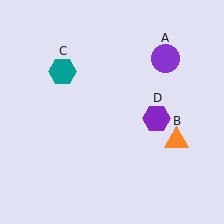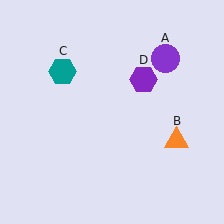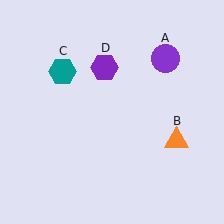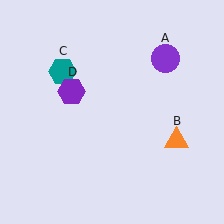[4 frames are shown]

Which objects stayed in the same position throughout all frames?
Purple circle (object A) and orange triangle (object B) and teal hexagon (object C) remained stationary.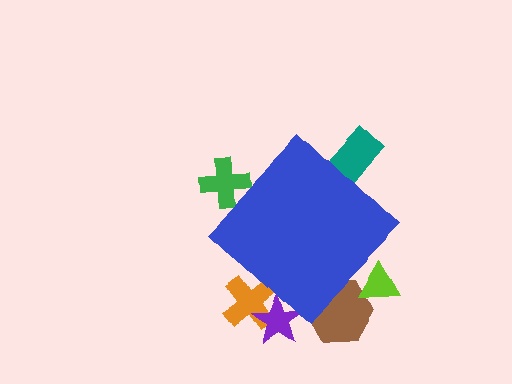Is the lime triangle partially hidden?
Yes, the lime triangle is partially hidden behind the blue diamond.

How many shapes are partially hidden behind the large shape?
6 shapes are partially hidden.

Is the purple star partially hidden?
Yes, the purple star is partially hidden behind the blue diamond.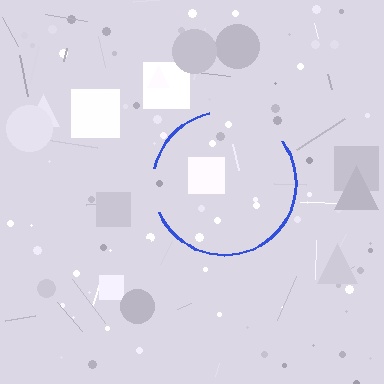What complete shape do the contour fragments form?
The contour fragments form a circle.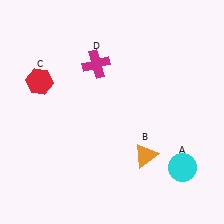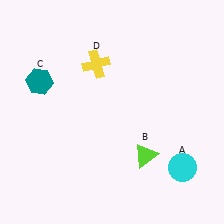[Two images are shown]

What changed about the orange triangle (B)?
In Image 1, B is orange. In Image 2, it changed to lime.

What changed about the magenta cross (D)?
In Image 1, D is magenta. In Image 2, it changed to yellow.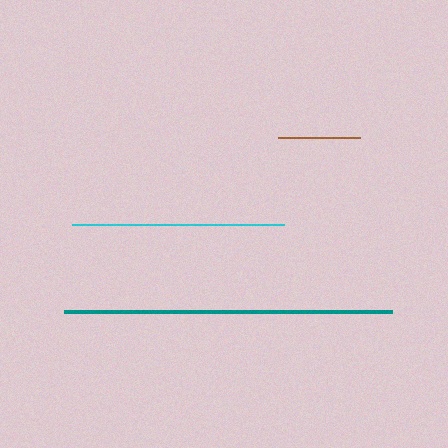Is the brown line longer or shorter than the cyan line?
The cyan line is longer than the brown line.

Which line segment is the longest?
The teal line is the longest at approximately 328 pixels.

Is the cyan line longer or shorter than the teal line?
The teal line is longer than the cyan line.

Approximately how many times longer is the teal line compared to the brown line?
The teal line is approximately 4.0 times the length of the brown line.